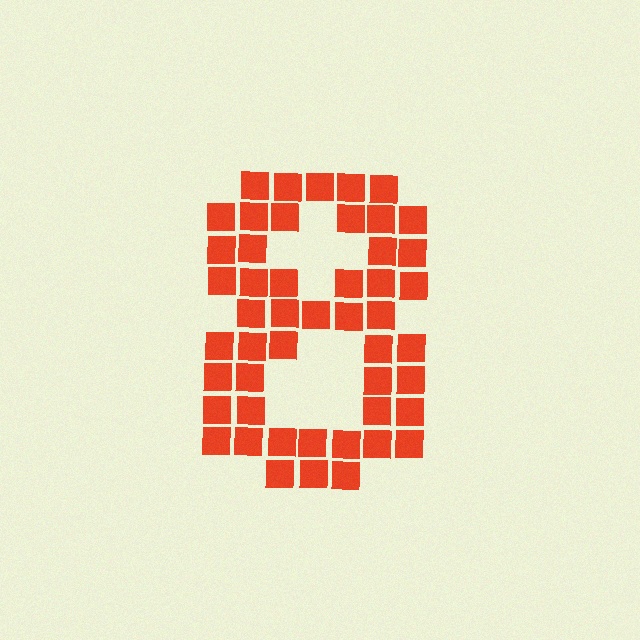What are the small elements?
The small elements are squares.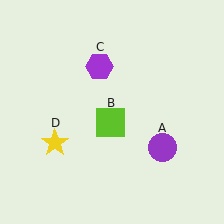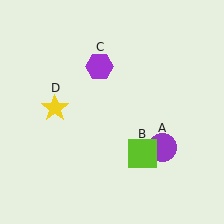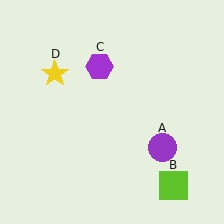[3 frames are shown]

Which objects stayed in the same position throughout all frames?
Purple circle (object A) and purple hexagon (object C) remained stationary.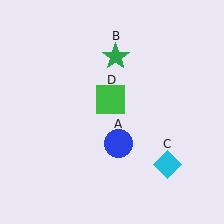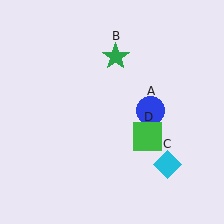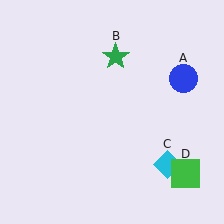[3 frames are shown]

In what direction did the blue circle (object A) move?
The blue circle (object A) moved up and to the right.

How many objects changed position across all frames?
2 objects changed position: blue circle (object A), green square (object D).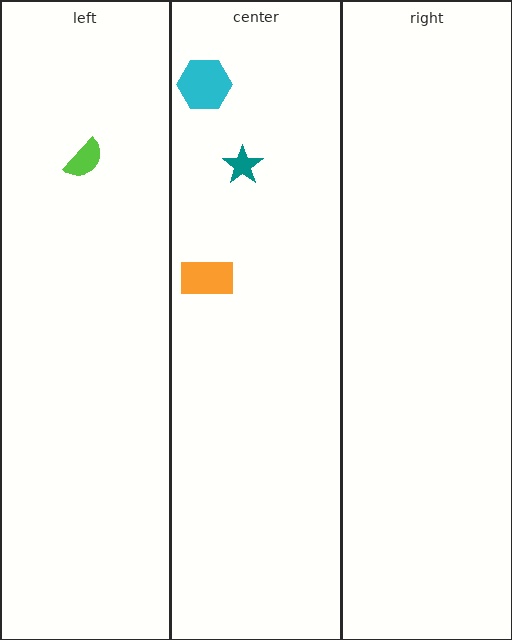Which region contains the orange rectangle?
The center region.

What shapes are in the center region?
The teal star, the cyan hexagon, the orange rectangle.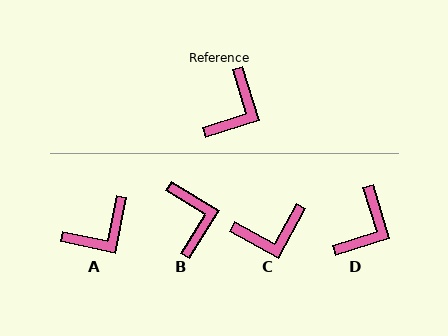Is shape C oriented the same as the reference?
No, it is off by about 46 degrees.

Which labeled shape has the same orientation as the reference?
D.